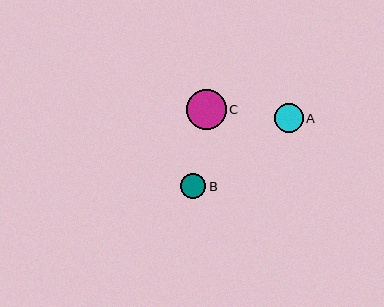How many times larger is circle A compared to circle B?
Circle A is approximately 1.1 times the size of circle B.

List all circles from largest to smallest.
From largest to smallest: C, A, B.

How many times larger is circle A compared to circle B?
Circle A is approximately 1.1 times the size of circle B.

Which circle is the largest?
Circle C is the largest with a size of approximately 40 pixels.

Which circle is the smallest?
Circle B is the smallest with a size of approximately 25 pixels.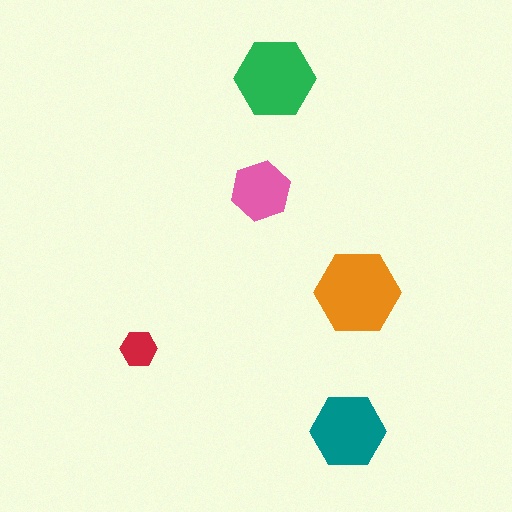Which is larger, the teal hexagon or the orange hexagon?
The orange one.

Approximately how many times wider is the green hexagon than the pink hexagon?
About 1.5 times wider.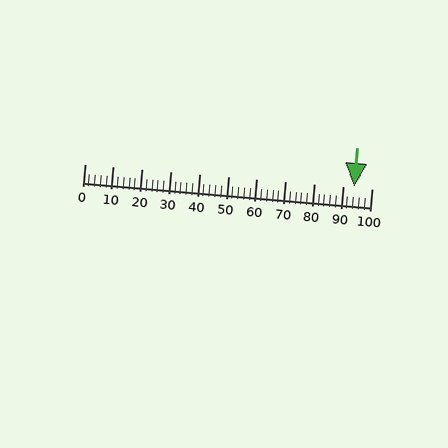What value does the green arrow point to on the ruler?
The green arrow points to approximately 94.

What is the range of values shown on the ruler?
The ruler shows values from 0 to 100.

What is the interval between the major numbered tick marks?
The major tick marks are spaced 10 units apart.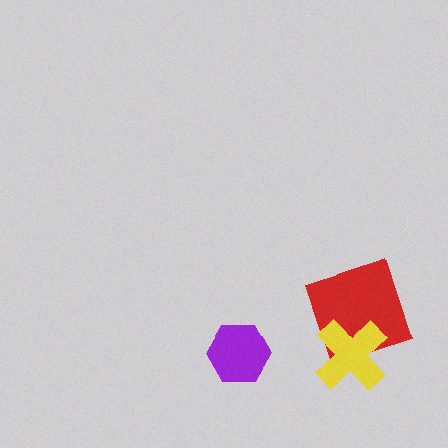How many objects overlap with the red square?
1 object overlaps with the red square.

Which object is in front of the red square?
The yellow cross is in front of the red square.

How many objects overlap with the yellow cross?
1 object overlaps with the yellow cross.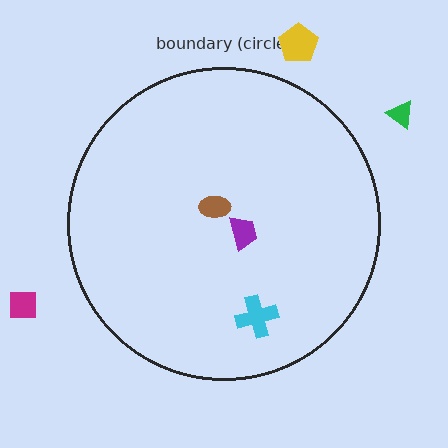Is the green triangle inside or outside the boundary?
Outside.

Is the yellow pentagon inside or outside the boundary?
Outside.